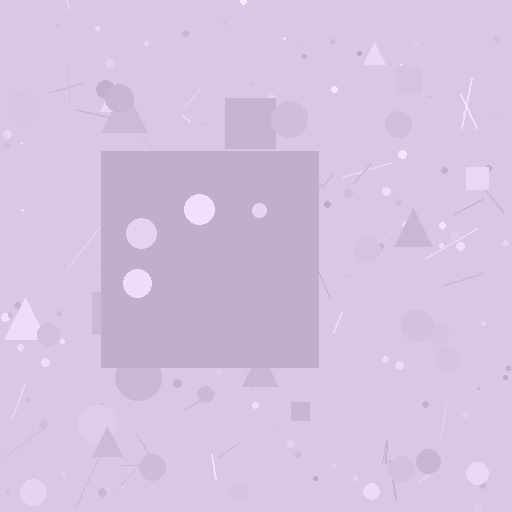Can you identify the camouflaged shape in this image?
The camouflaged shape is a square.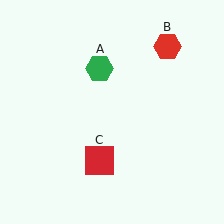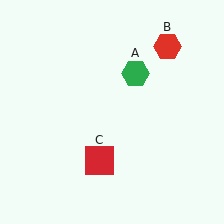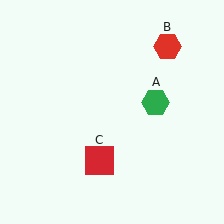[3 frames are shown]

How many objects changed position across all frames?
1 object changed position: green hexagon (object A).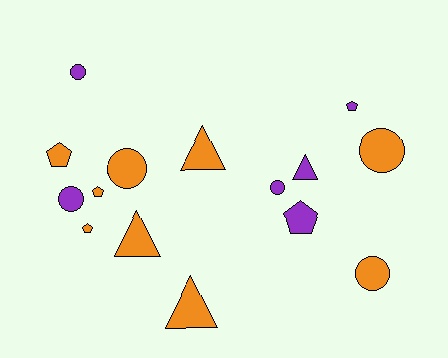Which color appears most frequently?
Orange, with 9 objects.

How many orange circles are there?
There are 3 orange circles.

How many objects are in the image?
There are 15 objects.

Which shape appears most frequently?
Circle, with 6 objects.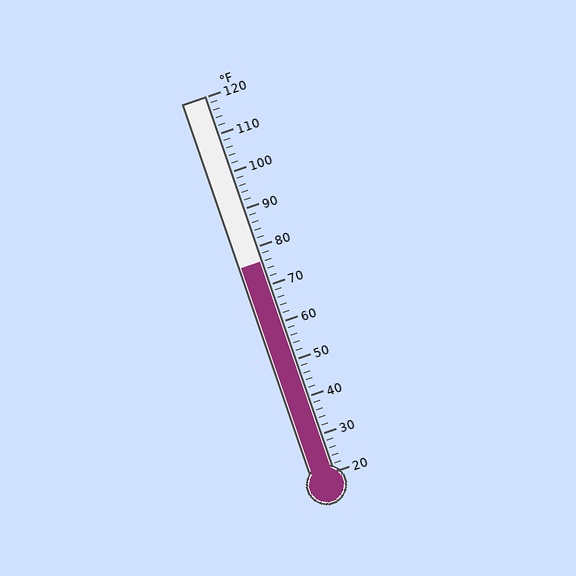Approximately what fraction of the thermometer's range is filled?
The thermometer is filled to approximately 55% of its range.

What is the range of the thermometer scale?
The thermometer scale ranges from 20°F to 120°F.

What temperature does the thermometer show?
The thermometer shows approximately 76°F.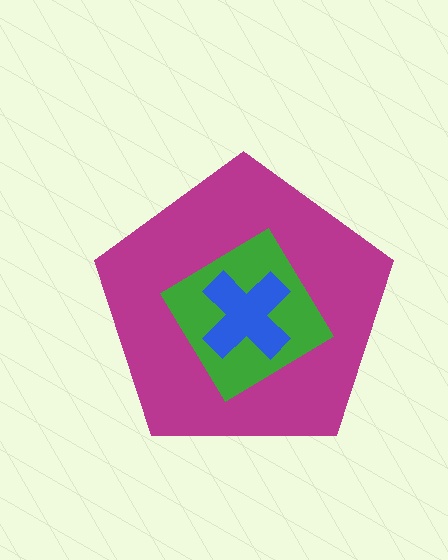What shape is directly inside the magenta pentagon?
The green diamond.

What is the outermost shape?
The magenta pentagon.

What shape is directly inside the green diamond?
The blue cross.